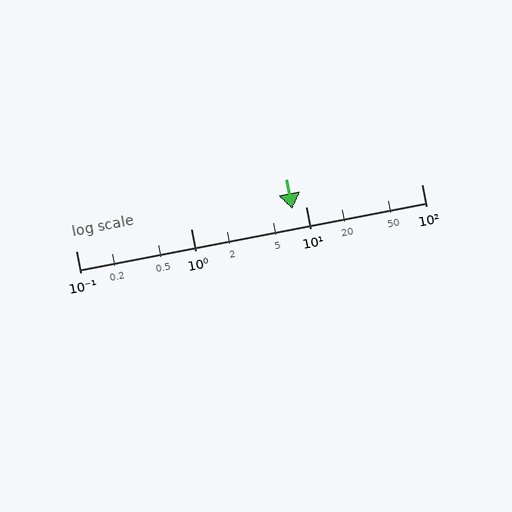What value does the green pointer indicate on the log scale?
The pointer indicates approximately 7.6.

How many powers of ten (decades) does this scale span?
The scale spans 3 decades, from 0.1 to 100.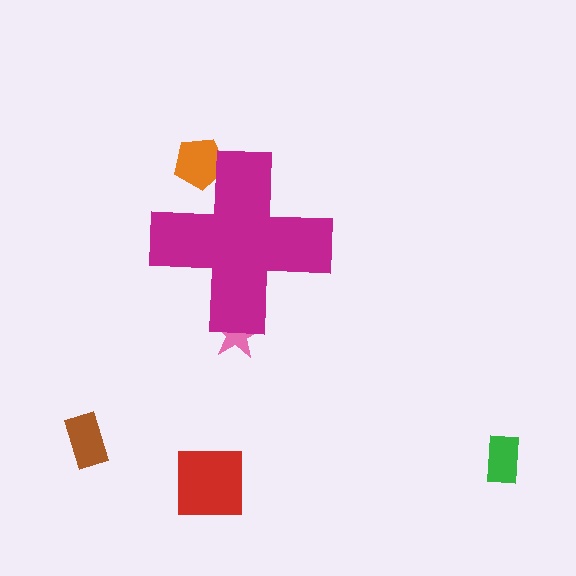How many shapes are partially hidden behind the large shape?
2 shapes are partially hidden.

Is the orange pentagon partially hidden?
Yes, the orange pentagon is partially hidden behind the magenta cross.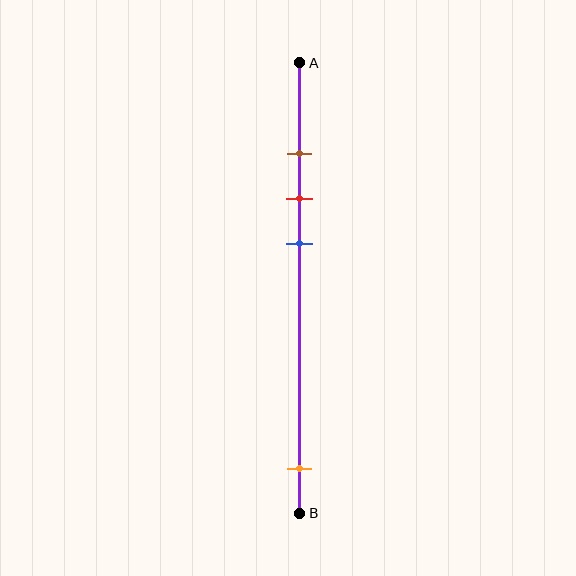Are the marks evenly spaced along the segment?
No, the marks are not evenly spaced.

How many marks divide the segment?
There are 4 marks dividing the segment.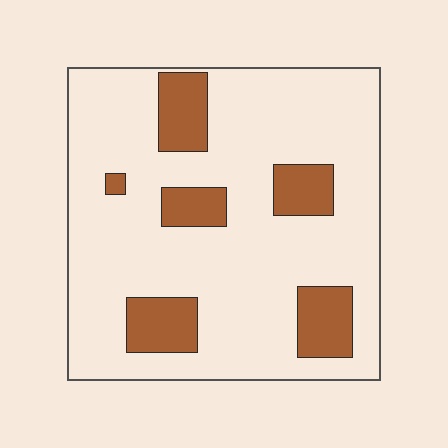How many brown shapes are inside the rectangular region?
6.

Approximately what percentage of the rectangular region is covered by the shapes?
Approximately 20%.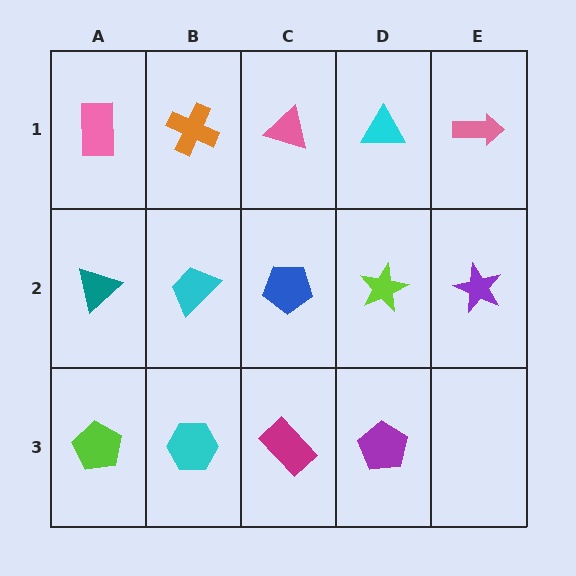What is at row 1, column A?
A pink rectangle.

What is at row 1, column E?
A pink arrow.